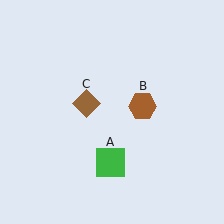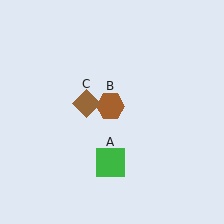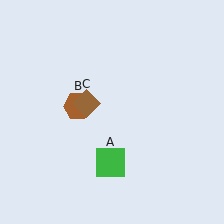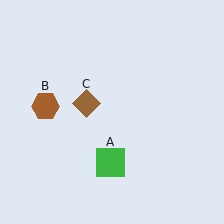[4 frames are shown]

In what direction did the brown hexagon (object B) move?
The brown hexagon (object B) moved left.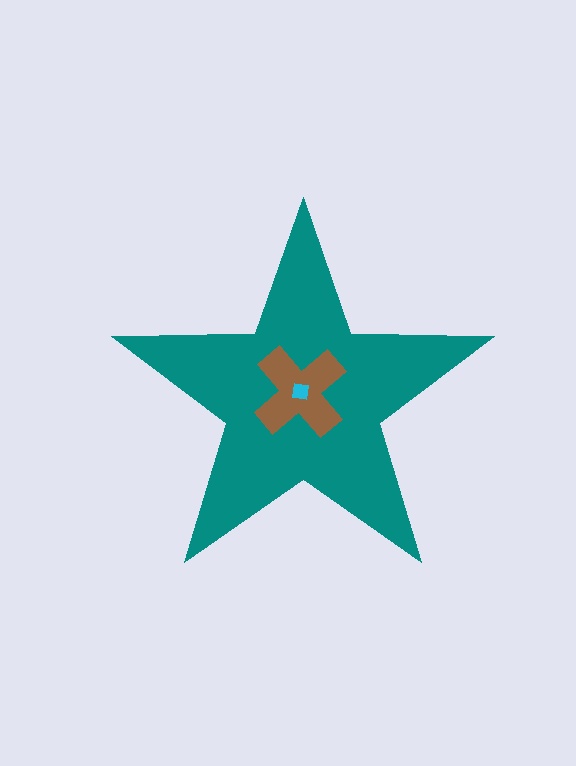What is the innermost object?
The cyan square.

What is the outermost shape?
The teal star.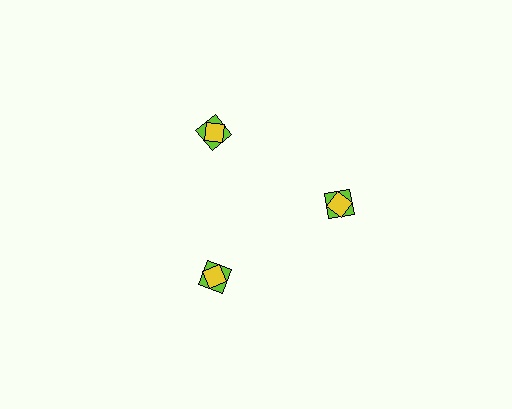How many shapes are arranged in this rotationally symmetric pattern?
There are 6 shapes, arranged in 3 groups of 2.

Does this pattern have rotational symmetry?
Yes, this pattern has 3-fold rotational symmetry. It looks the same after rotating 120 degrees around the center.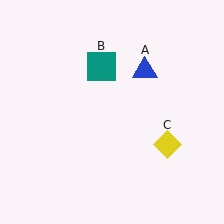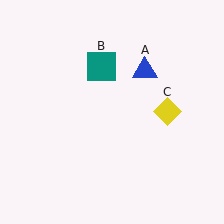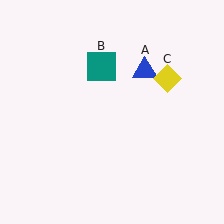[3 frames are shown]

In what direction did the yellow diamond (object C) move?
The yellow diamond (object C) moved up.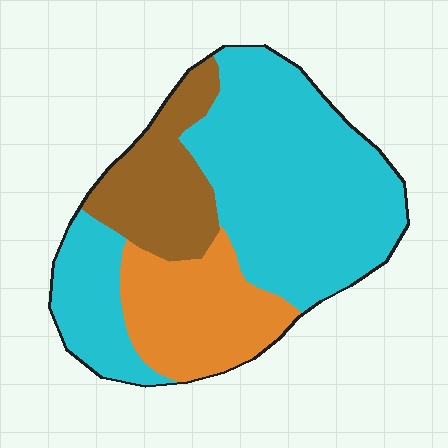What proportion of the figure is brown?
Brown takes up about one fifth (1/5) of the figure.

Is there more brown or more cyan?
Cyan.